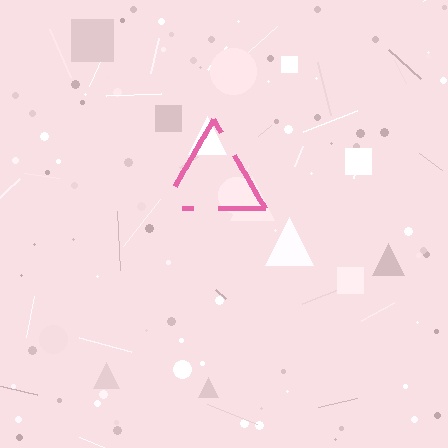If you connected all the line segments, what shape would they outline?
They would outline a triangle.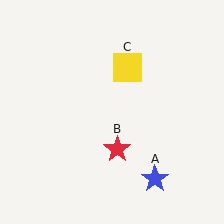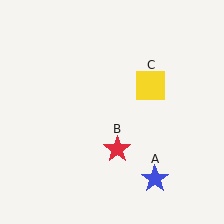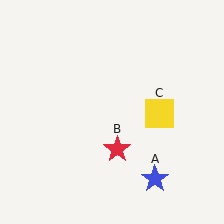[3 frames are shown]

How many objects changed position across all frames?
1 object changed position: yellow square (object C).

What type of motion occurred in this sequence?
The yellow square (object C) rotated clockwise around the center of the scene.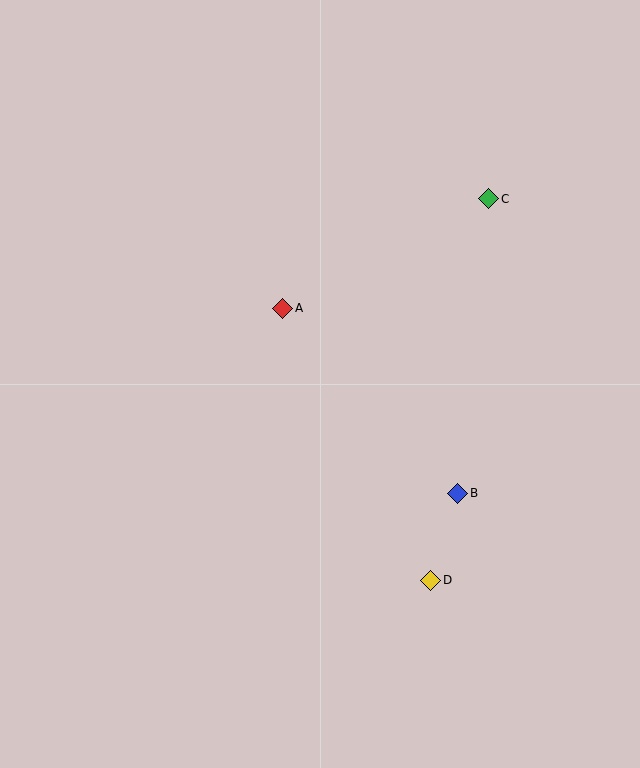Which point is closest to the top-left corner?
Point A is closest to the top-left corner.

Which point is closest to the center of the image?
Point A at (283, 308) is closest to the center.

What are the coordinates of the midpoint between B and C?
The midpoint between B and C is at (473, 346).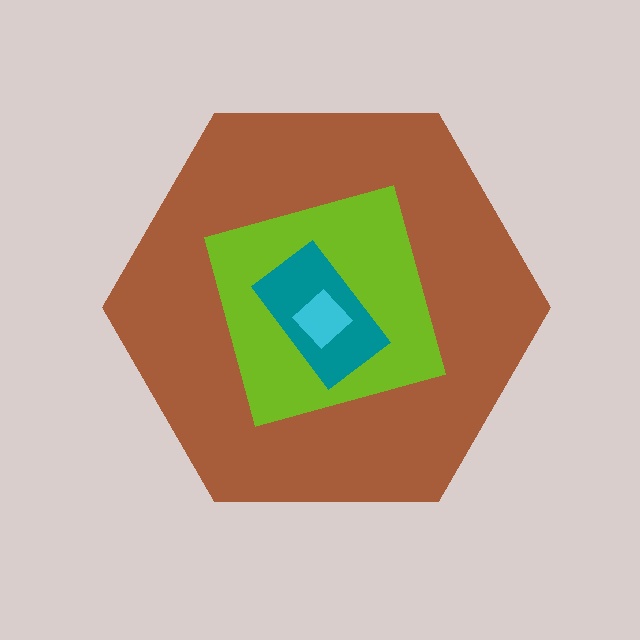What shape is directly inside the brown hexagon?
The lime diamond.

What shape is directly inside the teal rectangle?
The cyan diamond.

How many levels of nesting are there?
4.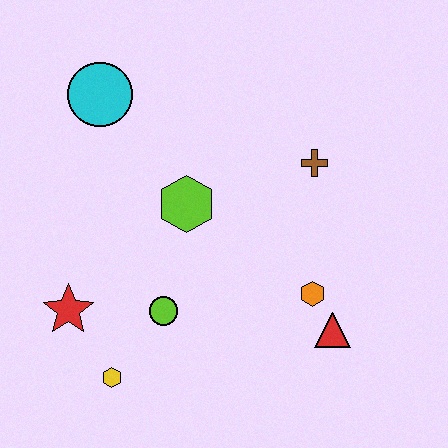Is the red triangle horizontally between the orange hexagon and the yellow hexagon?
No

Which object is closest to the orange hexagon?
The red triangle is closest to the orange hexagon.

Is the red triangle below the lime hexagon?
Yes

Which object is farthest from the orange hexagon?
The cyan circle is farthest from the orange hexagon.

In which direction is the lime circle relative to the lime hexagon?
The lime circle is below the lime hexagon.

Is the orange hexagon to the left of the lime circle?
No